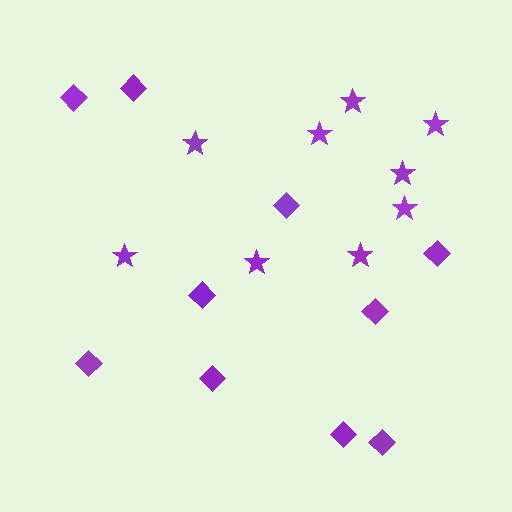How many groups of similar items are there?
There are 2 groups: one group of diamonds (10) and one group of stars (9).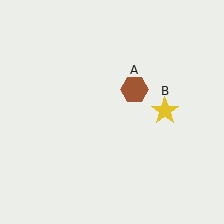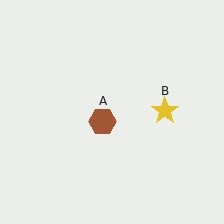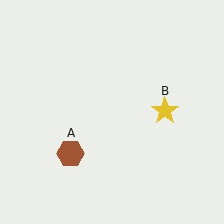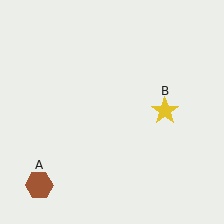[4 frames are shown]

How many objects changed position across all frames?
1 object changed position: brown hexagon (object A).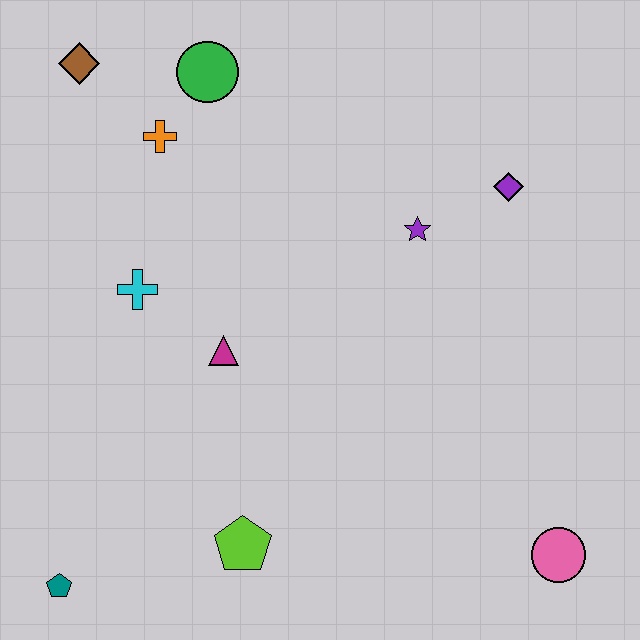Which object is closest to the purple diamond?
The purple star is closest to the purple diamond.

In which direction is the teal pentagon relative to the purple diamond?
The teal pentagon is to the left of the purple diamond.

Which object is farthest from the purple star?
The teal pentagon is farthest from the purple star.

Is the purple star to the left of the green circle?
No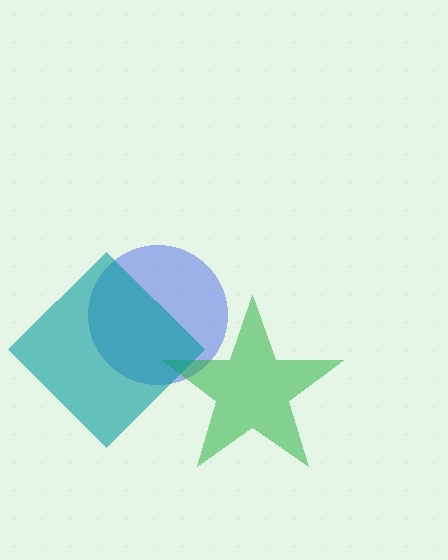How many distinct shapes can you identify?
There are 3 distinct shapes: a blue circle, a green star, a teal diamond.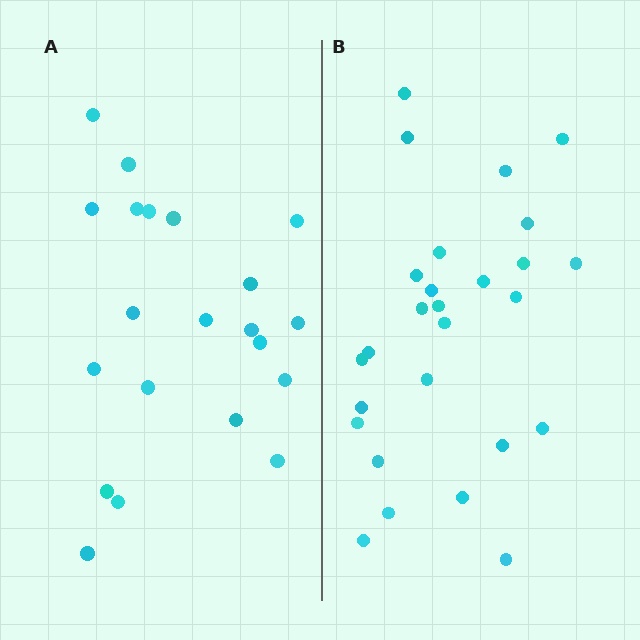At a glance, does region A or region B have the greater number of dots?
Region B (the right region) has more dots.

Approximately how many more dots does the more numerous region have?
Region B has about 6 more dots than region A.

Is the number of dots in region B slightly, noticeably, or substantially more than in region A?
Region B has noticeably more, but not dramatically so. The ratio is roughly 1.3 to 1.